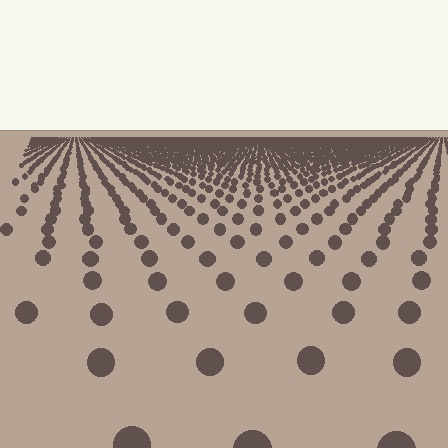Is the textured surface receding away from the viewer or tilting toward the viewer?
The surface is receding away from the viewer. Texture elements get smaller and denser toward the top.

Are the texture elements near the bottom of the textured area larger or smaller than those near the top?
Larger. Near the bottom, elements are closer to the viewer and appear at a bigger on-screen size.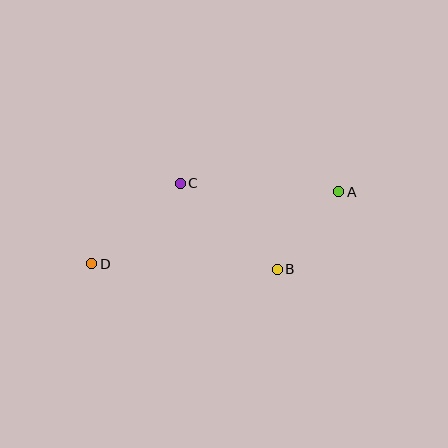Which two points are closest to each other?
Points A and B are closest to each other.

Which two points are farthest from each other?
Points A and D are farthest from each other.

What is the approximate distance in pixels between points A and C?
The distance between A and C is approximately 159 pixels.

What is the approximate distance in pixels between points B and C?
The distance between B and C is approximately 130 pixels.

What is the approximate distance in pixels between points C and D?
The distance between C and D is approximately 120 pixels.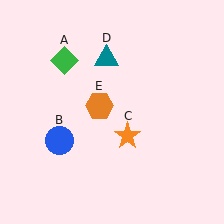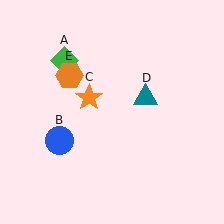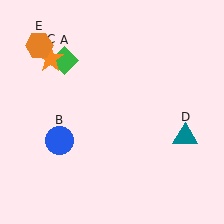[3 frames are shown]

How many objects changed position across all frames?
3 objects changed position: orange star (object C), teal triangle (object D), orange hexagon (object E).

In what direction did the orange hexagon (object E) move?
The orange hexagon (object E) moved up and to the left.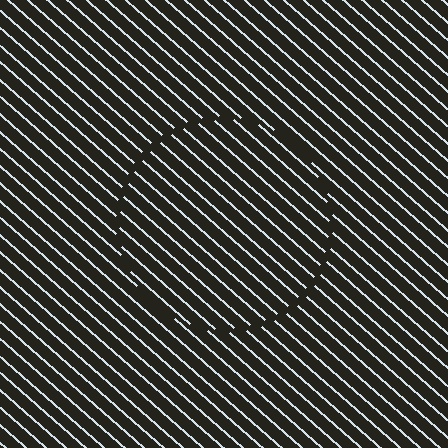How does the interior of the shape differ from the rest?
The interior of the shape contains the same grating, shifted by half a period — the contour is defined by the phase discontinuity where line-ends from the inner and outer gratings abut.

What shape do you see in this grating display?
An illusory circle. The interior of the shape contains the same grating, shifted by half a period — the contour is defined by the phase discontinuity where line-ends from the inner and outer gratings abut.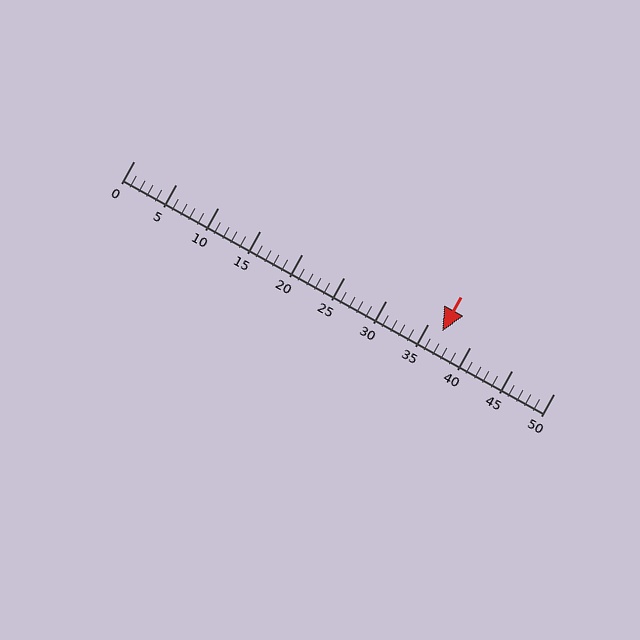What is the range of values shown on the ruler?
The ruler shows values from 0 to 50.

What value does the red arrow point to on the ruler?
The red arrow points to approximately 37.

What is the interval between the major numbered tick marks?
The major tick marks are spaced 5 units apart.